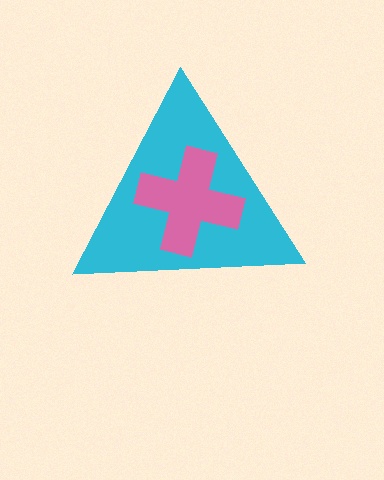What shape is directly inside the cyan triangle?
The pink cross.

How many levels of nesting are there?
2.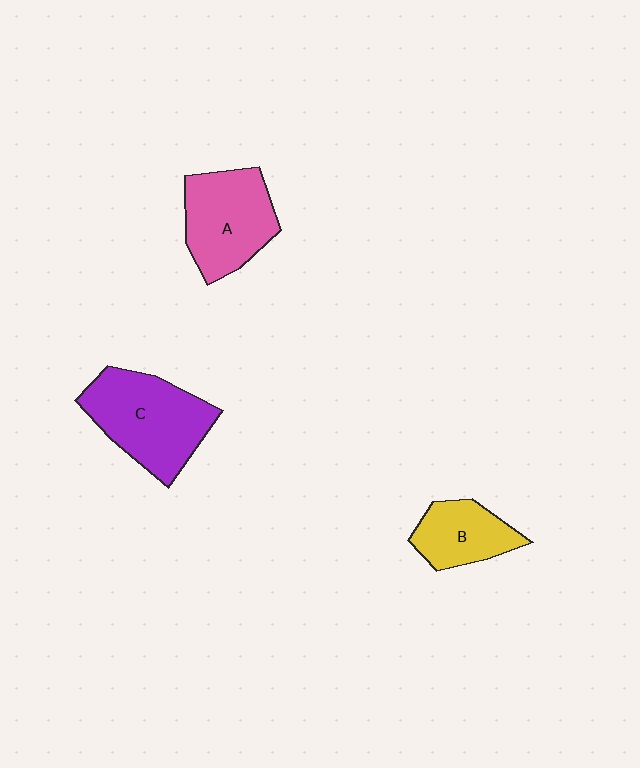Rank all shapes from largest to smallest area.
From largest to smallest: C (purple), A (pink), B (yellow).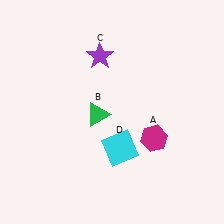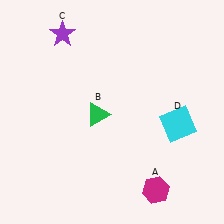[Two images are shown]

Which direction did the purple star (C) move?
The purple star (C) moved left.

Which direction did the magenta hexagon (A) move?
The magenta hexagon (A) moved down.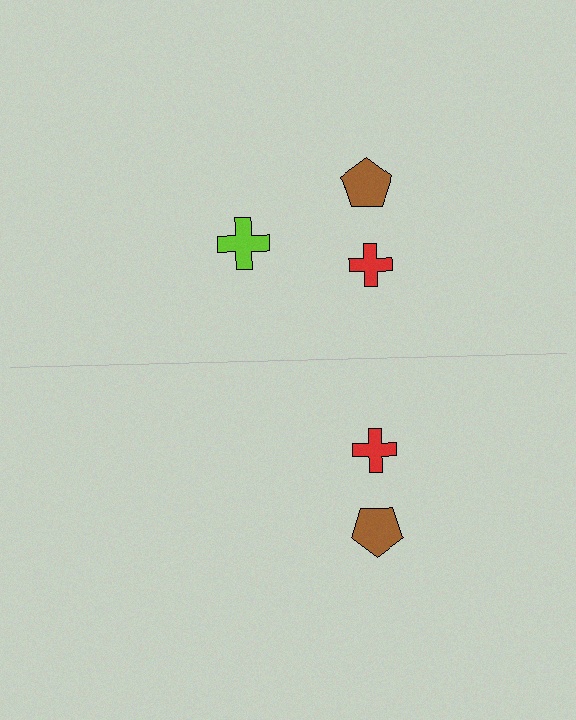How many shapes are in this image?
There are 5 shapes in this image.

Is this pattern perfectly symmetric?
No, the pattern is not perfectly symmetric. A lime cross is missing from the bottom side.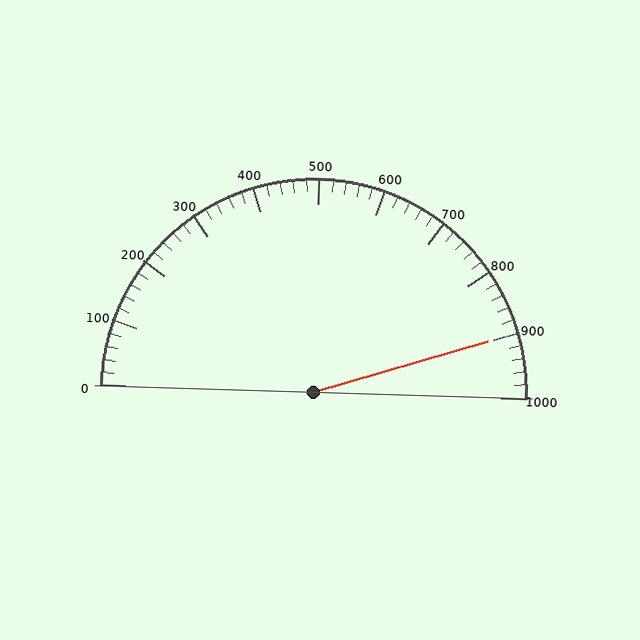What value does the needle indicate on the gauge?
The needle indicates approximately 900.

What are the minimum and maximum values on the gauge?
The gauge ranges from 0 to 1000.